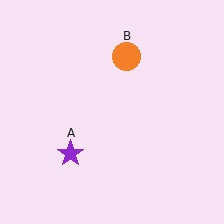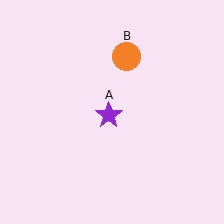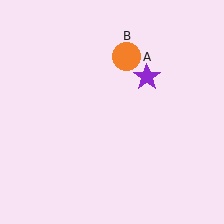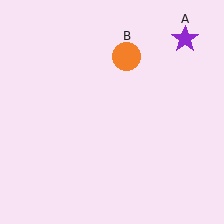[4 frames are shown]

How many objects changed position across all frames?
1 object changed position: purple star (object A).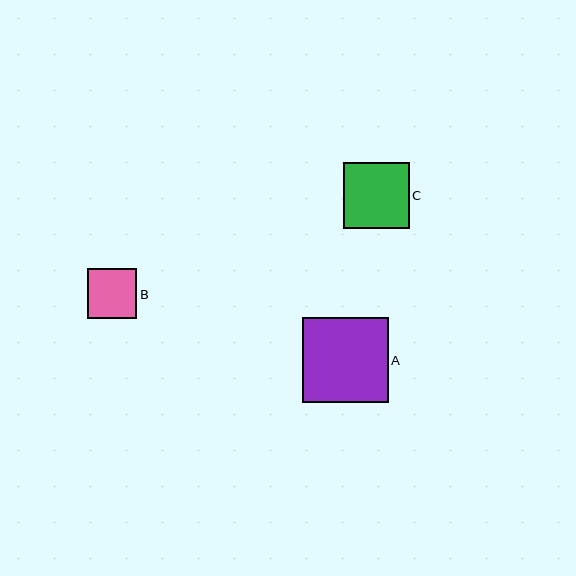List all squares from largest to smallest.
From largest to smallest: A, C, B.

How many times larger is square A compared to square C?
Square A is approximately 1.3 times the size of square C.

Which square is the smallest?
Square B is the smallest with a size of approximately 50 pixels.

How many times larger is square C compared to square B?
Square C is approximately 1.3 times the size of square B.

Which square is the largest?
Square A is the largest with a size of approximately 85 pixels.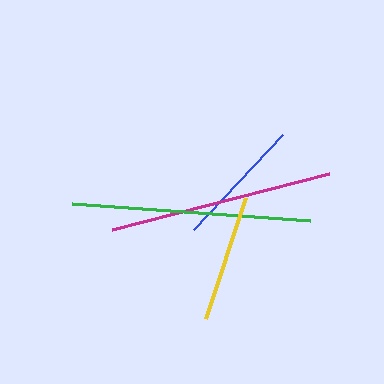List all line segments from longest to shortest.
From longest to shortest: green, magenta, blue, yellow.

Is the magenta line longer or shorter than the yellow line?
The magenta line is longer than the yellow line.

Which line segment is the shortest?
The yellow line is the shortest at approximately 127 pixels.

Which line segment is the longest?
The green line is the longest at approximately 239 pixels.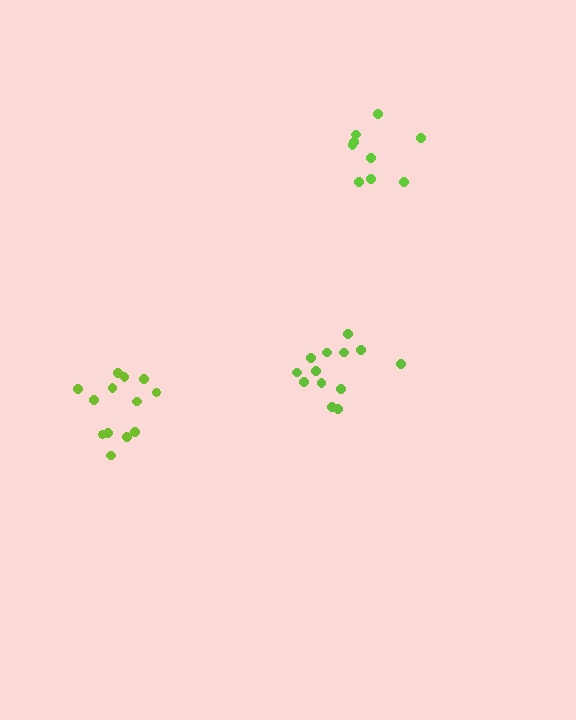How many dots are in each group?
Group 1: 13 dots, Group 2: 13 dots, Group 3: 9 dots (35 total).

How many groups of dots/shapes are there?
There are 3 groups.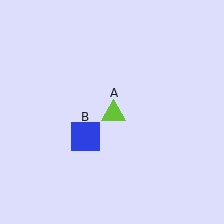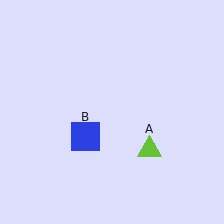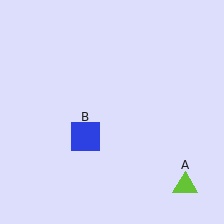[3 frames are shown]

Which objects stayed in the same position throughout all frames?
Blue square (object B) remained stationary.